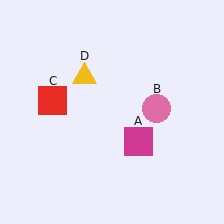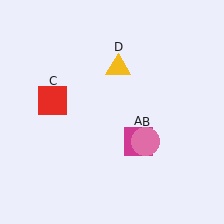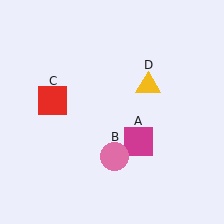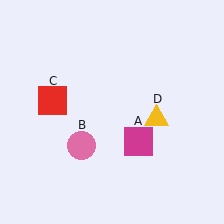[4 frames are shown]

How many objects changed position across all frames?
2 objects changed position: pink circle (object B), yellow triangle (object D).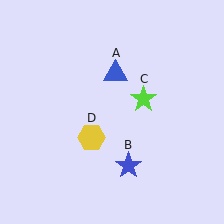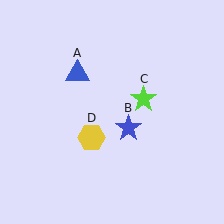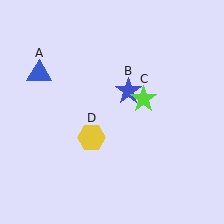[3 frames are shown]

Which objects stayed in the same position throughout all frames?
Lime star (object C) and yellow hexagon (object D) remained stationary.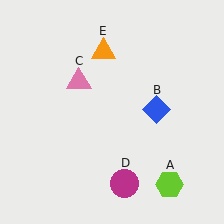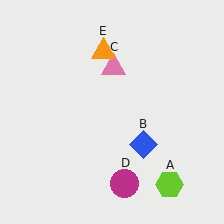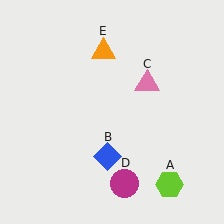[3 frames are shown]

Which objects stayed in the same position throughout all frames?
Lime hexagon (object A) and magenta circle (object D) and orange triangle (object E) remained stationary.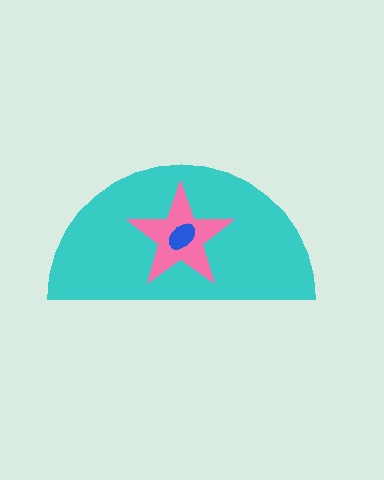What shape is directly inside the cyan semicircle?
The pink star.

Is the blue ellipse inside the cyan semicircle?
Yes.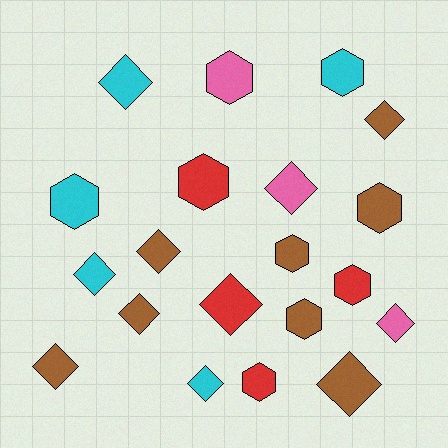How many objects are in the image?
There are 20 objects.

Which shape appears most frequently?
Diamond, with 11 objects.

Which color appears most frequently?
Brown, with 8 objects.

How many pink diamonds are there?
There are 2 pink diamonds.